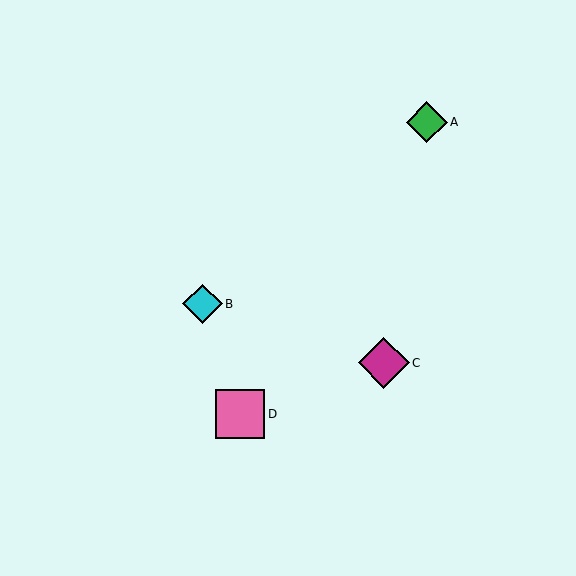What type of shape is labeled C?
Shape C is a magenta diamond.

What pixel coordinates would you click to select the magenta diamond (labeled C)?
Click at (384, 363) to select the magenta diamond C.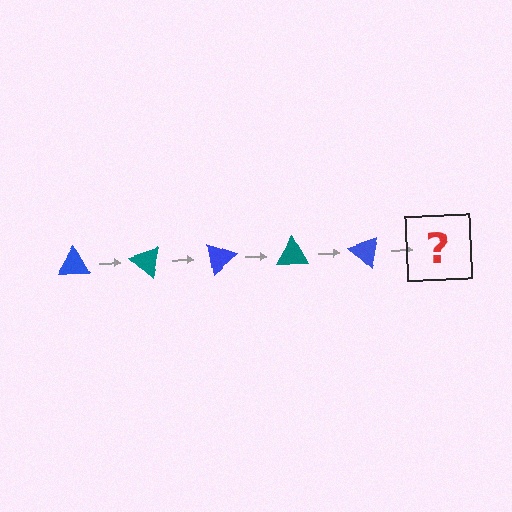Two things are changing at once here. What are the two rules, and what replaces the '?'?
The two rules are that it rotates 40 degrees each step and the color cycles through blue and teal. The '?' should be a teal triangle, rotated 200 degrees from the start.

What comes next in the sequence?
The next element should be a teal triangle, rotated 200 degrees from the start.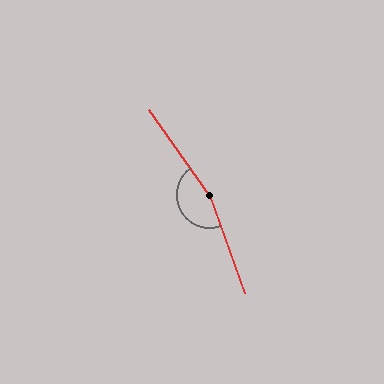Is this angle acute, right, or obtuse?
It is obtuse.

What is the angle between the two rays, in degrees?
Approximately 164 degrees.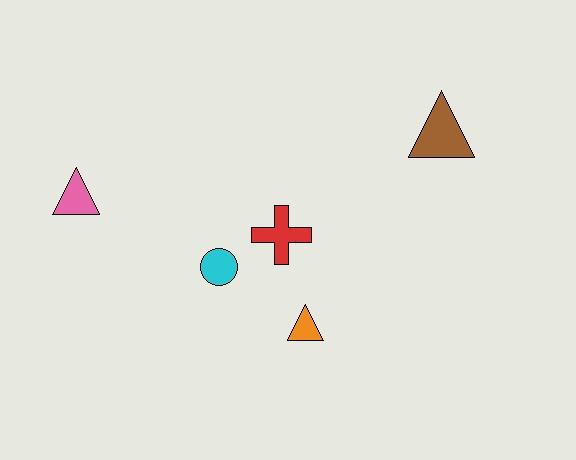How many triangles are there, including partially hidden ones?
There are 3 triangles.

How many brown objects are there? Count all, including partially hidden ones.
There is 1 brown object.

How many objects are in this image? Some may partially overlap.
There are 5 objects.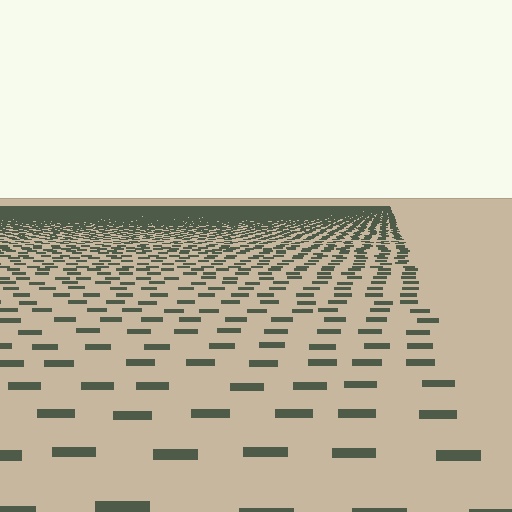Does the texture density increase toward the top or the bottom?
Density increases toward the top.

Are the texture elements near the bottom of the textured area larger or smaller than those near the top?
Larger. Near the bottom, elements are closer to the viewer and appear at a bigger on-screen size.